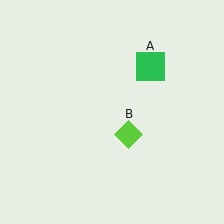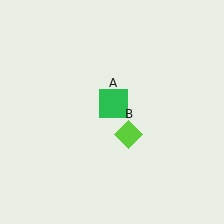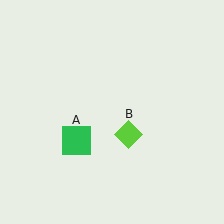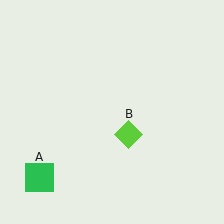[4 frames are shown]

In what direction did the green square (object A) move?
The green square (object A) moved down and to the left.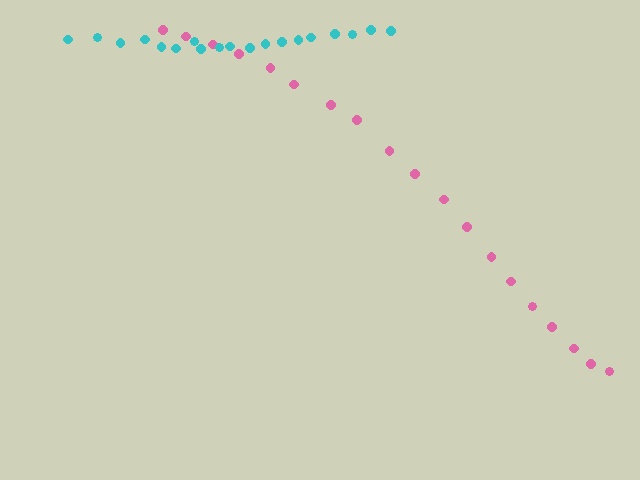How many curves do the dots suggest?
There are 2 distinct paths.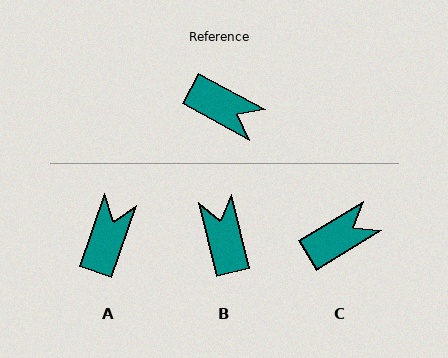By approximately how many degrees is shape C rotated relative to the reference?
Approximately 59 degrees counter-clockwise.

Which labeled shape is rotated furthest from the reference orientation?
B, about 132 degrees away.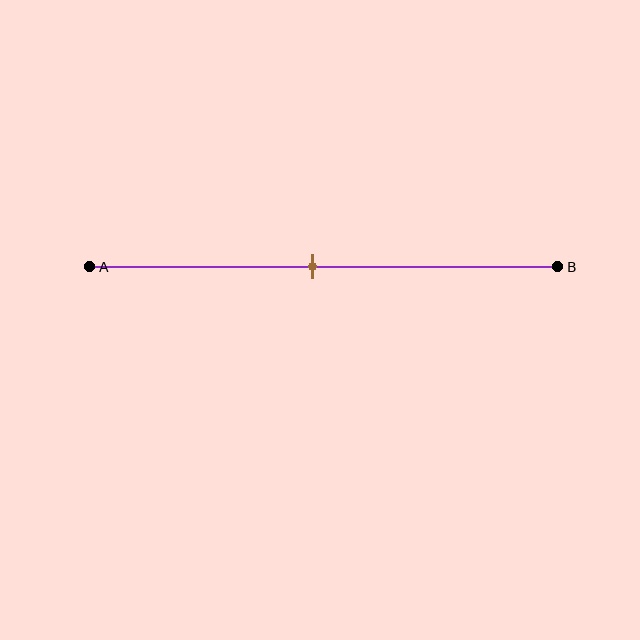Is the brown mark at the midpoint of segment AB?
Yes, the mark is approximately at the midpoint.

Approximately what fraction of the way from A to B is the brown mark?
The brown mark is approximately 50% of the way from A to B.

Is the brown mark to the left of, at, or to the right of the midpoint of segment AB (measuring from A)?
The brown mark is approximately at the midpoint of segment AB.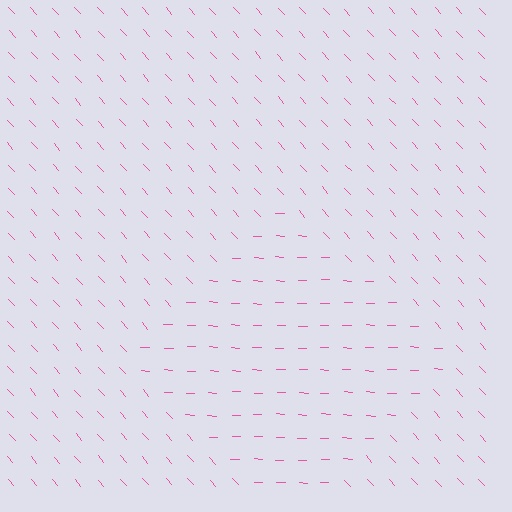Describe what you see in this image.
The image is filled with small pink line segments. A diamond region in the image has lines oriented differently from the surrounding lines, creating a visible texture boundary.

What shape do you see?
I see a diamond.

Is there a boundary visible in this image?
Yes, there is a texture boundary formed by a change in line orientation.